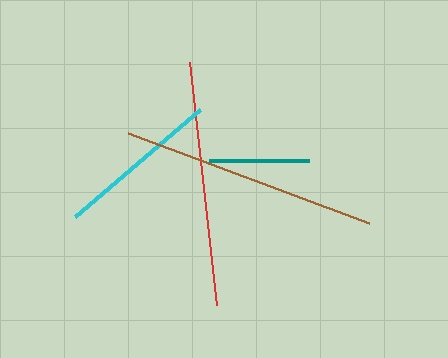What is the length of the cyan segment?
The cyan segment is approximately 164 pixels long.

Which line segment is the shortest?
The teal line is the shortest at approximately 100 pixels.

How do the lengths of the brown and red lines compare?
The brown and red lines are approximately the same length.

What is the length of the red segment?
The red segment is approximately 244 pixels long.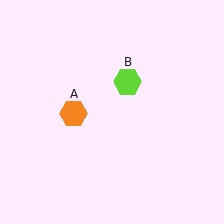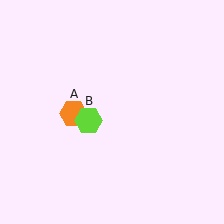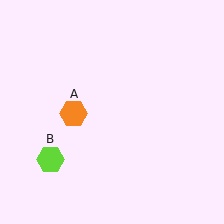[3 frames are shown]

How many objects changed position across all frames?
1 object changed position: lime hexagon (object B).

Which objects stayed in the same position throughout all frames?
Orange hexagon (object A) remained stationary.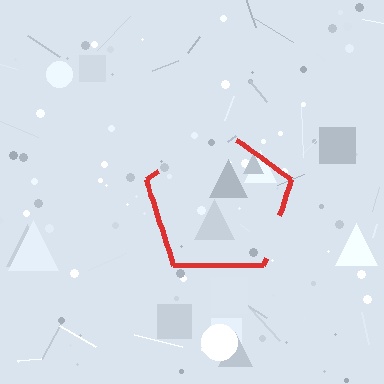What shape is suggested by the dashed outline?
The dashed outline suggests a pentagon.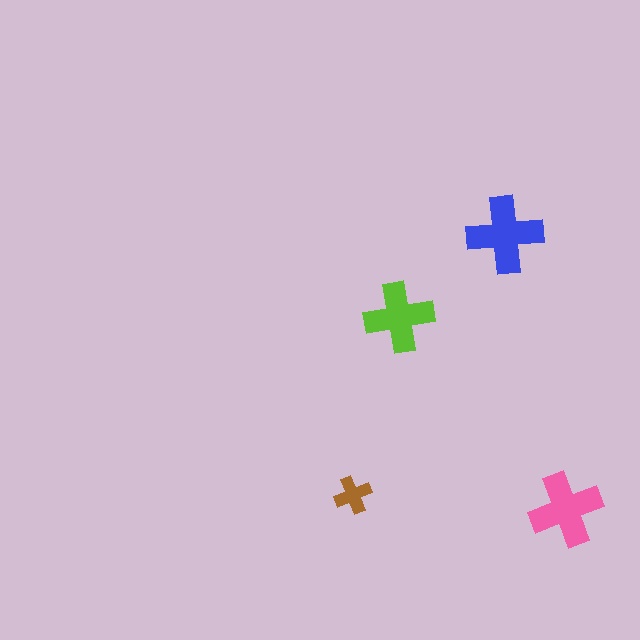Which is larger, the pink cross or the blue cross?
The blue one.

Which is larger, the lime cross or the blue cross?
The blue one.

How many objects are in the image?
There are 4 objects in the image.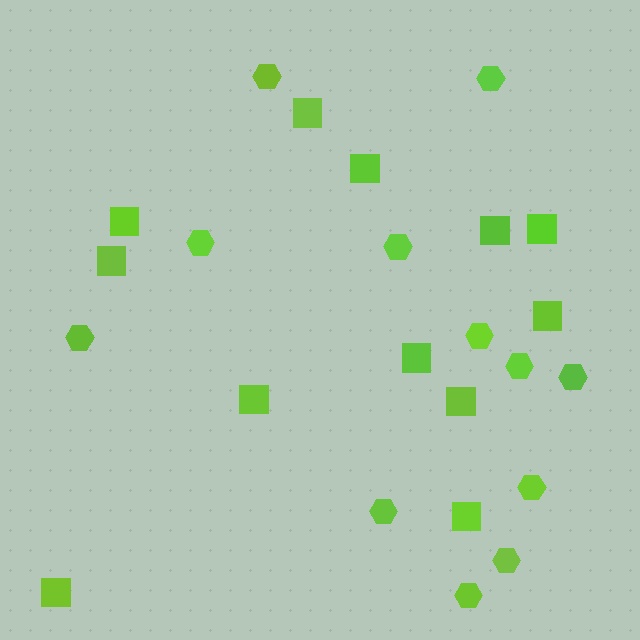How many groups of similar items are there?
There are 2 groups: one group of hexagons (12) and one group of squares (12).